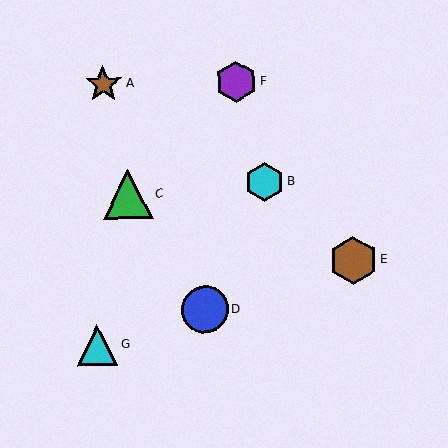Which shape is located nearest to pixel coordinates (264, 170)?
The cyan hexagon (labeled B) at (264, 182) is nearest to that location.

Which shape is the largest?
The green triangle (labeled C) is the largest.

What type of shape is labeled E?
Shape E is a brown hexagon.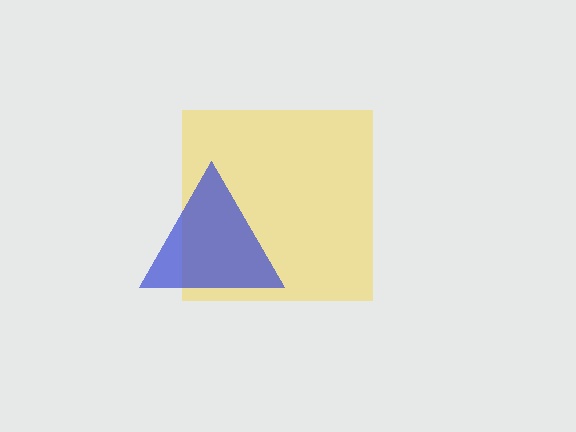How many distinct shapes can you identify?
There are 2 distinct shapes: a yellow square, a blue triangle.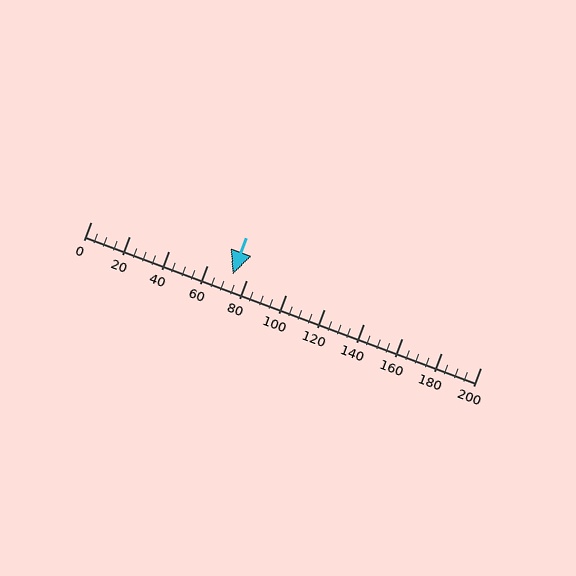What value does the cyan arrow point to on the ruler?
The cyan arrow points to approximately 73.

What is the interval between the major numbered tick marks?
The major tick marks are spaced 20 units apart.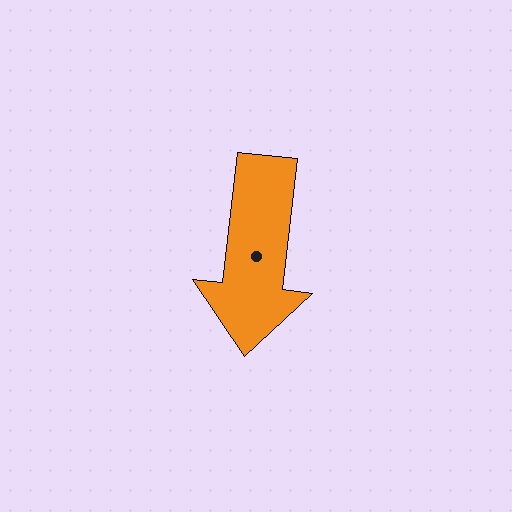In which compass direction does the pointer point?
South.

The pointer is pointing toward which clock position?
Roughly 6 o'clock.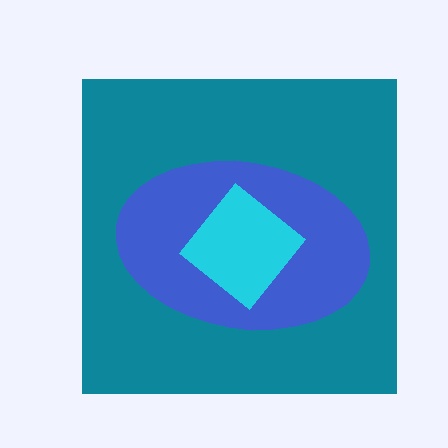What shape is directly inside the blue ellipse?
The cyan diamond.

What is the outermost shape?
The teal square.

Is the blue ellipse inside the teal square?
Yes.